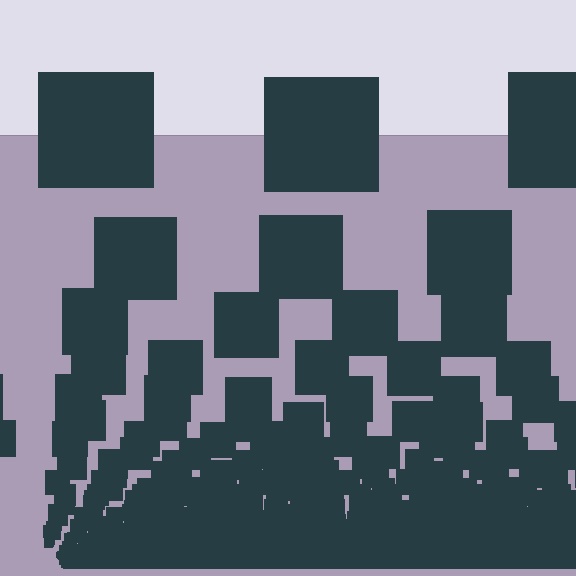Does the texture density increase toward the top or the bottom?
Density increases toward the bottom.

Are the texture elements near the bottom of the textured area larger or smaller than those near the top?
Smaller. The gradient is inverted — elements near the bottom are smaller and denser.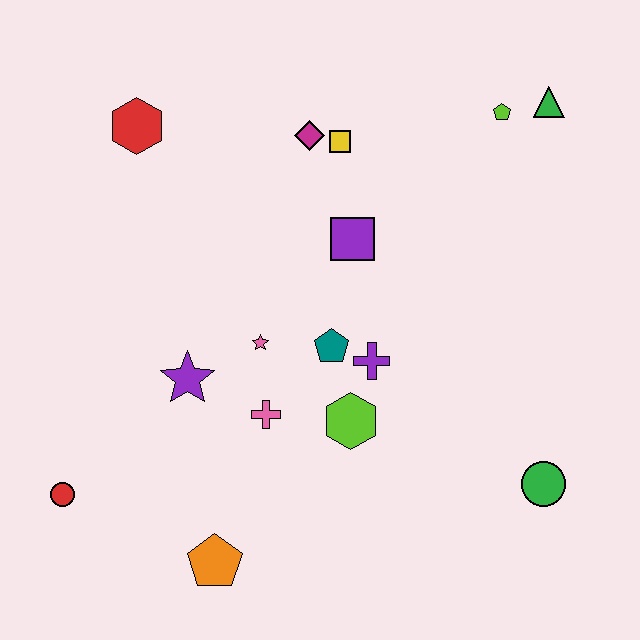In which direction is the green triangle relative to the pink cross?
The green triangle is above the pink cross.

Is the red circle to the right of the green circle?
No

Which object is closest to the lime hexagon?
The purple cross is closest to the lime hexagon.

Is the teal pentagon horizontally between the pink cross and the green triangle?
Yes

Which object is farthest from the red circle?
The green triangle is farthest from the red circle.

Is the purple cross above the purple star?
Yes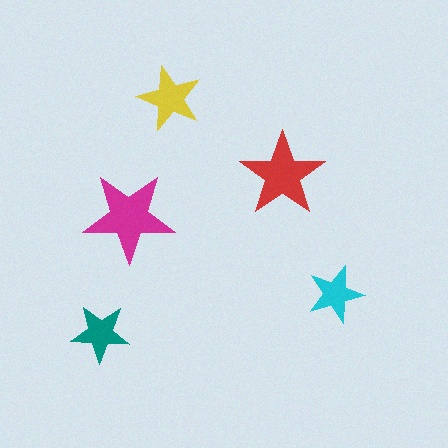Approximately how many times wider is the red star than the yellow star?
About 1.5 times wider.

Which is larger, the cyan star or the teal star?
The teal one.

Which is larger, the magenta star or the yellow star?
The magenta one.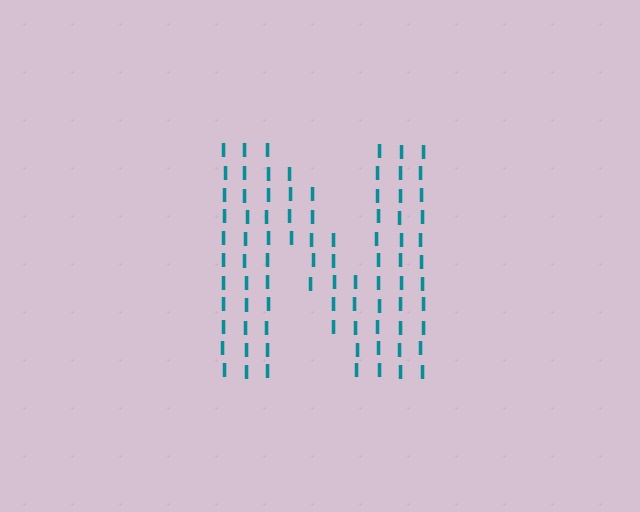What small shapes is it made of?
It is made of small letter I's.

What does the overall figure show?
The overall figure shows the letter N.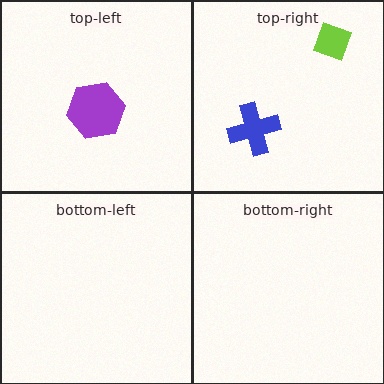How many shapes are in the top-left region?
1.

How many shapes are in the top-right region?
2.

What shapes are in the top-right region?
The lime diamond, the blue cross.